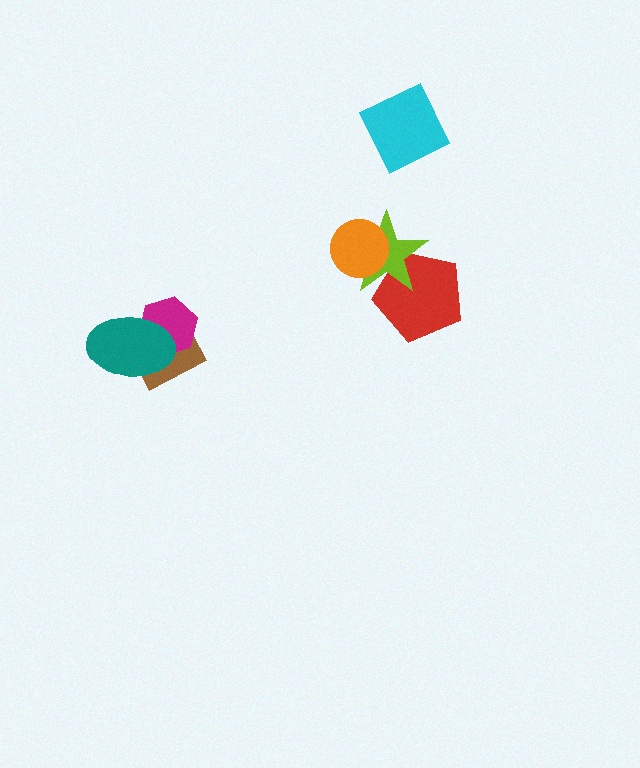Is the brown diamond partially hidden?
Yes, it is partially covered by another shape.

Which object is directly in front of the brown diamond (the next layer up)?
The magenta hexagon is directly in front of the brown diamond.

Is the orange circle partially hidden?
No, no other shape covers it.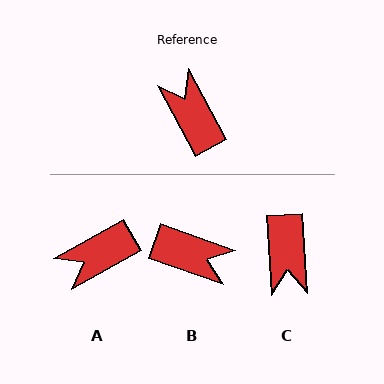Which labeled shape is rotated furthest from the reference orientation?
C, about 155 degrees away.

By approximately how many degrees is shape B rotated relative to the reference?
Approximately 138 degrees clockwise.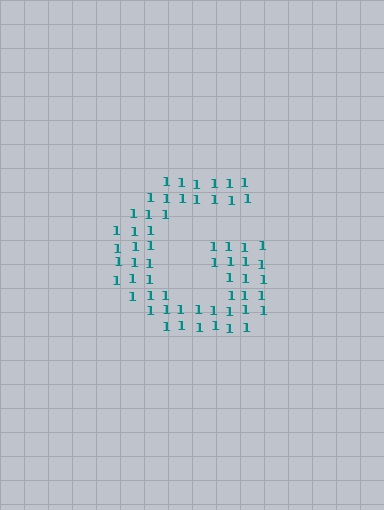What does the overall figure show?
The overall figure shows the letter G.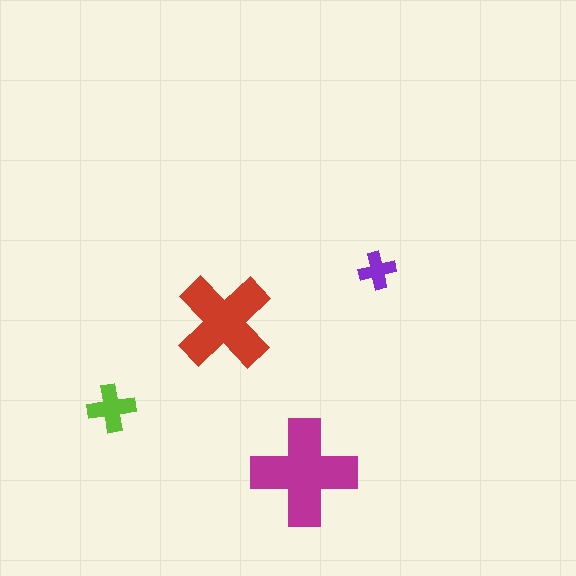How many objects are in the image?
There are 4 objects in the image.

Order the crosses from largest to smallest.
the magenta one, the red one, the lime one, the purple one.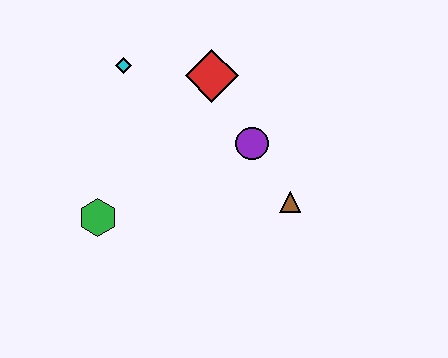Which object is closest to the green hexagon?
The cyan diamond is closest to the green hexagon.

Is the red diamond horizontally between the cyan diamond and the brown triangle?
Yes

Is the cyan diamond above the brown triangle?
Yes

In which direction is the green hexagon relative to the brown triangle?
The green hexagon is to the left of the brown triangle.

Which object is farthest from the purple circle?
The green hexagon is farthest from the purple circle.